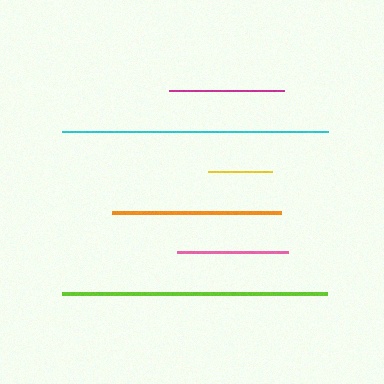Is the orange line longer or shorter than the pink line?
The orange line is longer than the pink line.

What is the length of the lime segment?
The lime segment is approximately 265 pixels long.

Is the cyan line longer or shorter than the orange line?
The cyan line is longer than the orange line.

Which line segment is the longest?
The cyan line is the longest at approximately 266 pixels.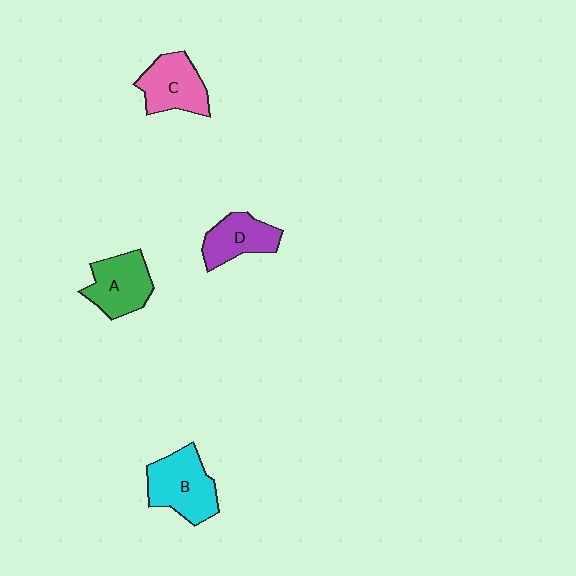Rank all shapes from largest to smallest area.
From largest to smallest: B (cyan), A (green), C (pink), D (purple).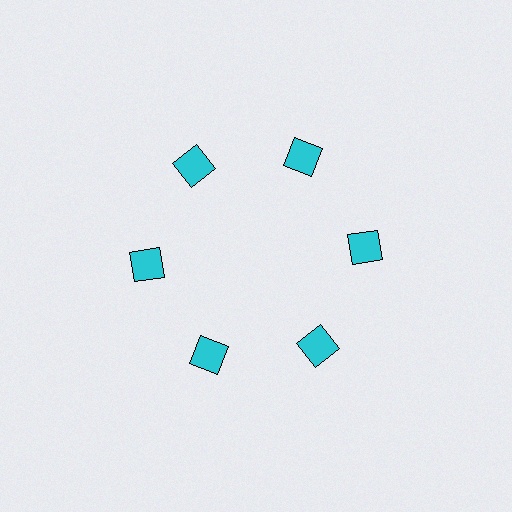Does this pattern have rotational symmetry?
Yes, this pattern has 6-fold rotational symmetry. It looks the same after rotating 60 degrees around the center.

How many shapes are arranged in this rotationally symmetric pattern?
There are 6 shapes, arranged in 6 groups of 1.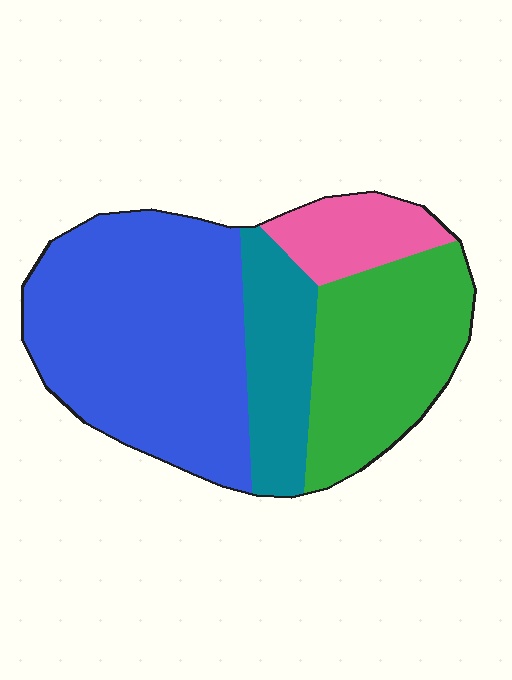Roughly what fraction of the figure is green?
Green covers about 25% of the figure.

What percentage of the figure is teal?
Teal covers roughly 15% of the figure.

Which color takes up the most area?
Blue, at roughly 45%.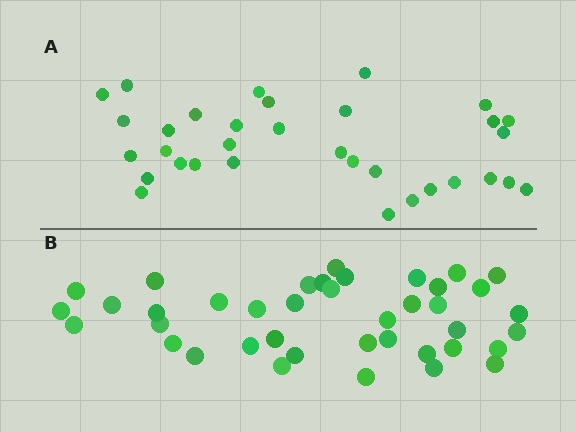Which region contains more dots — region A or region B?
Region B (the bottom region) has more dots.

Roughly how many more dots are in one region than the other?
Region B has roughly 8 or so more dots than region A.